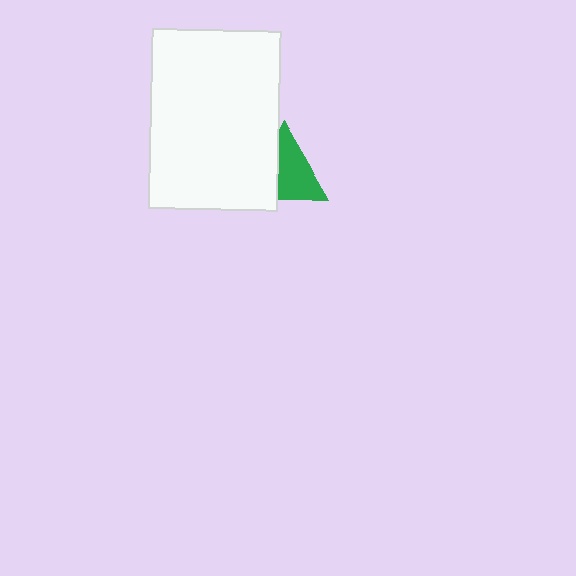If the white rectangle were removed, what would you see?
You would see the complete green triangle.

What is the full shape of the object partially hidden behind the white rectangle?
The partially hidden object is a green triangle.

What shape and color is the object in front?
The object in front is a white rectangle.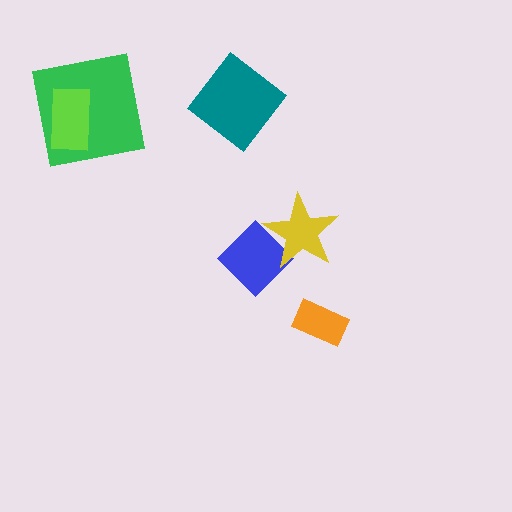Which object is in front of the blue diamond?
The yellow star is in front of the blue diamond.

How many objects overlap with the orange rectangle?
0 objects overlap with the orange rectangle.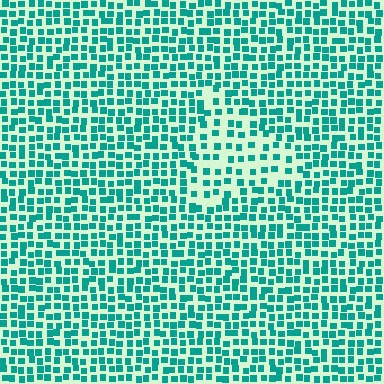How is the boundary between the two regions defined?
The boundary is defined by a change in element density (approximately 1.7x ratio). All elements are the same color, size, and shape.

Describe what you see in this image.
The image contains small teal elements arranged at two different densities. A triangle-shaped region is visible where the elements are less densely packed than the surrounding area.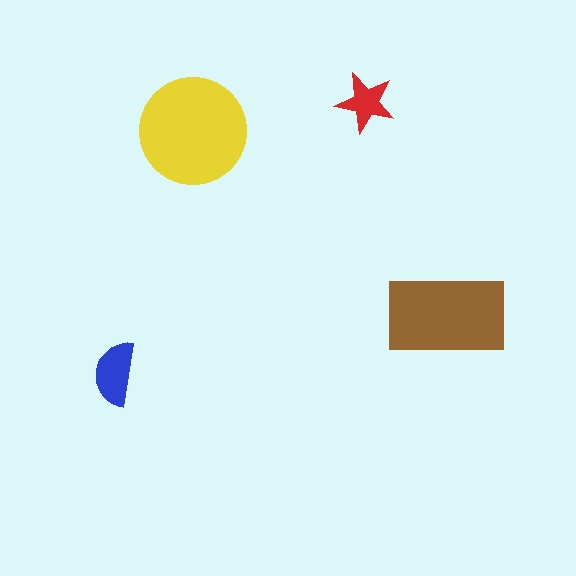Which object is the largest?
The yellow circle.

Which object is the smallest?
The red star.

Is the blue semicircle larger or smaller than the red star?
Larger.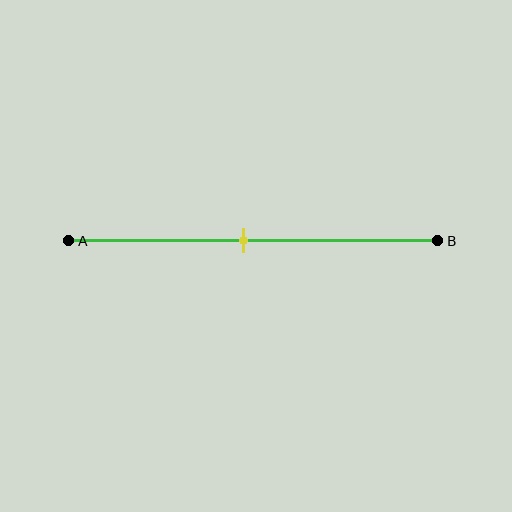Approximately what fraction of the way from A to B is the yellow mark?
The yellow mark is approximately 45% of the way from A to B.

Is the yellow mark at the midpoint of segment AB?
Yes, the mark is approximately at the midpoint.